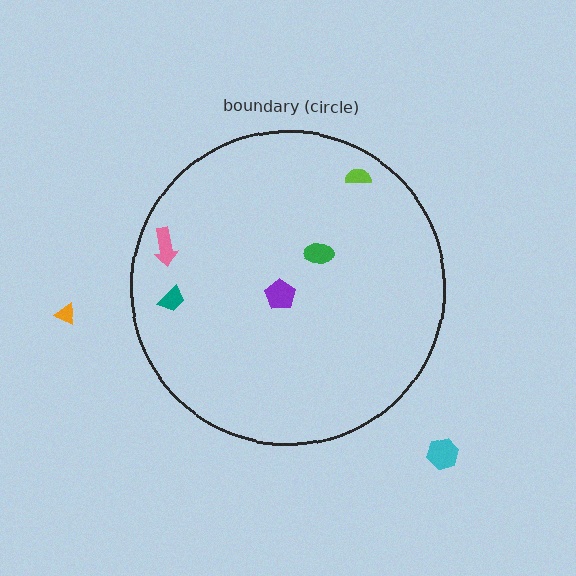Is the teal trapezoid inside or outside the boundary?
Inside.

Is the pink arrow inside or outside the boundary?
Inside.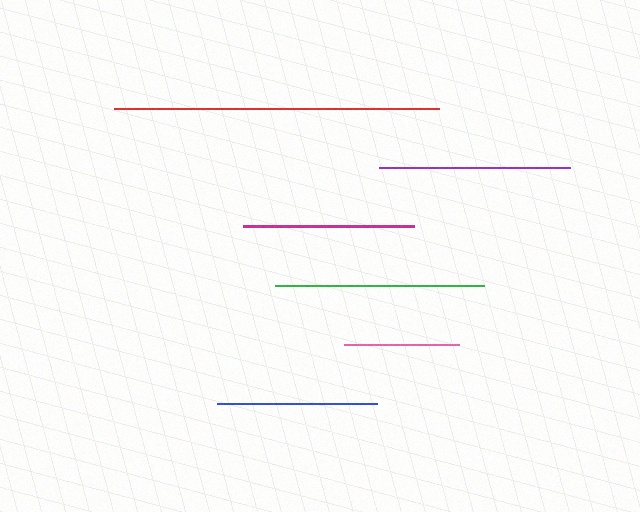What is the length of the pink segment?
The pink segment is approximately 115 pixels long.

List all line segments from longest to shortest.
From longest to shortest: red, green, purple, magenta, blue, pink.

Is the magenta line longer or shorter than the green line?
The green line is longer than the magenta line.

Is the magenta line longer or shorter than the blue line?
The magenta line is longer than the blue line.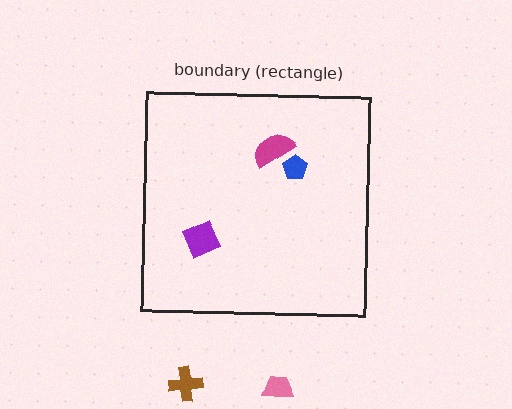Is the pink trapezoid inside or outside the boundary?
Outside.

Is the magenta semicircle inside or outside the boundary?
Inside.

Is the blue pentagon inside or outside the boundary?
Inside.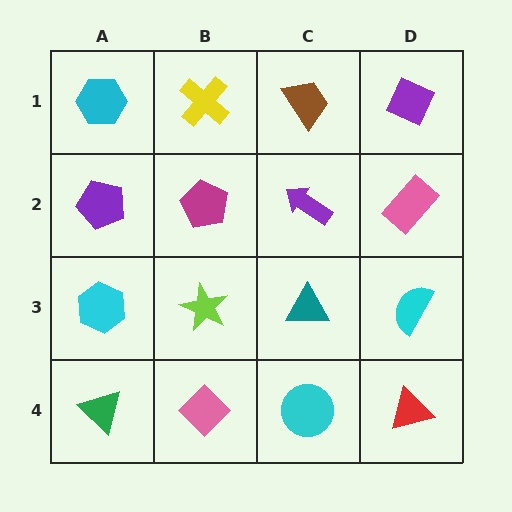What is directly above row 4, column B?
A lime star.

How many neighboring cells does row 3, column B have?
4.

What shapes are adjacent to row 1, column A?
A purple pentagon (row 2, column A), a yellow cross (row 1, column B).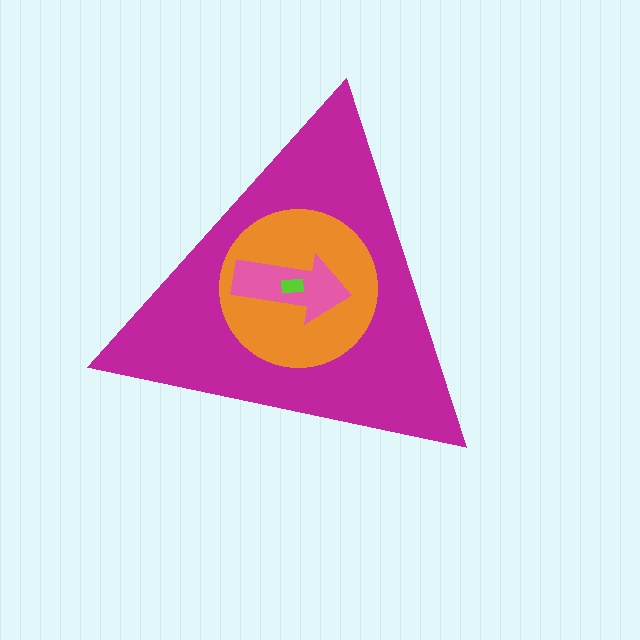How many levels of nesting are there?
4.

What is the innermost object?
The lime rectangle.